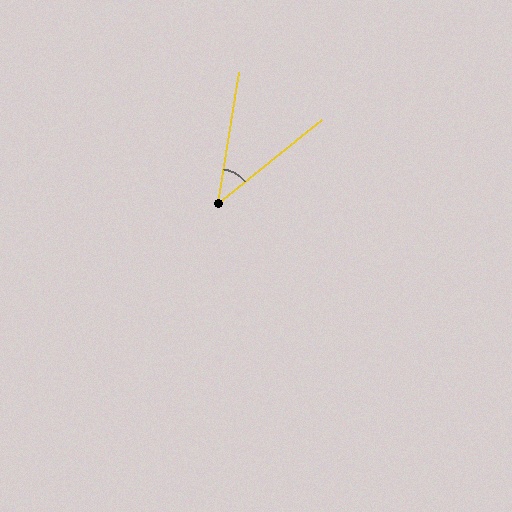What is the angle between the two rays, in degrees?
Approximately 42 degrees.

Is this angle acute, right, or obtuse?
It is acute.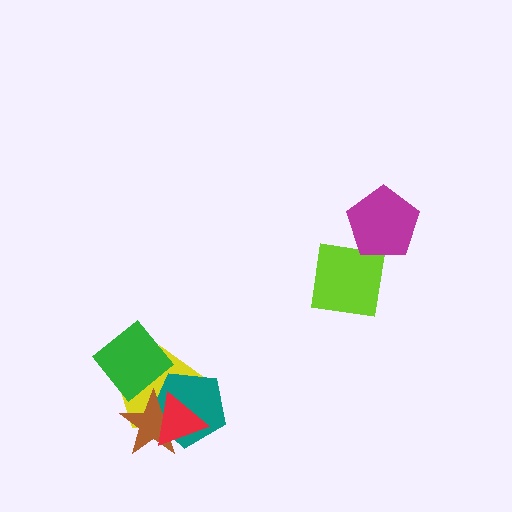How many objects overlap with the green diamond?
2 objects overlap with the green diamond.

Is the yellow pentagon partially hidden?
Yes, it is partially covered by another shape.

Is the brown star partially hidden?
Yes, it is partially covered by another shape.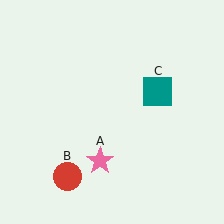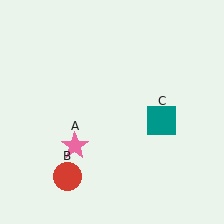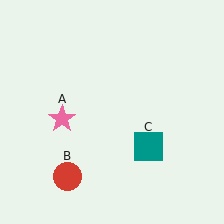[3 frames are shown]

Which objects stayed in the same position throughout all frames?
Red circle (object B) remained stationary.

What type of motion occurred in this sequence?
The pink star (object A), teal square (object C) rotated clockwise around the center of the scene.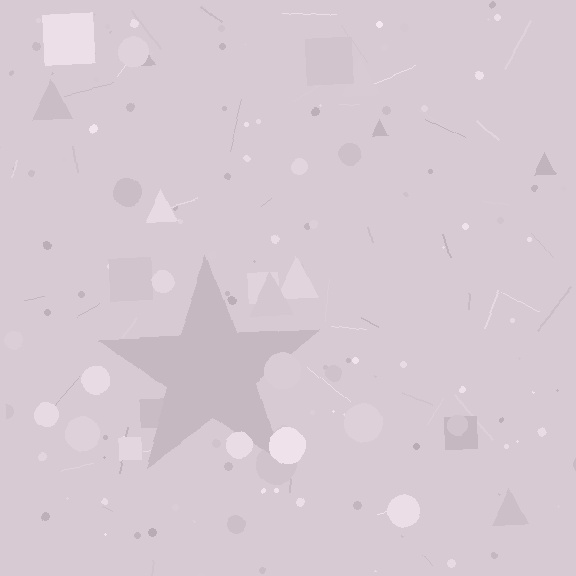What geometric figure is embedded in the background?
A star is embedded in the background.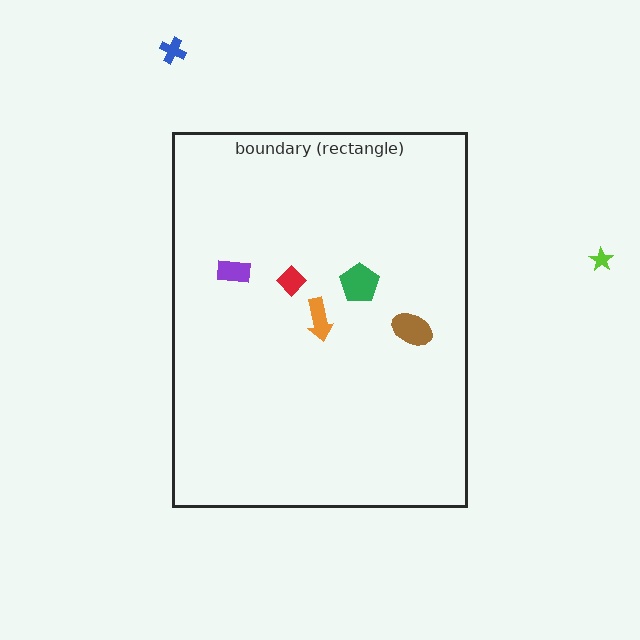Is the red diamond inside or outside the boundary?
Inside.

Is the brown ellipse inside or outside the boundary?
Inside.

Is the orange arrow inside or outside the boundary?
Inside.